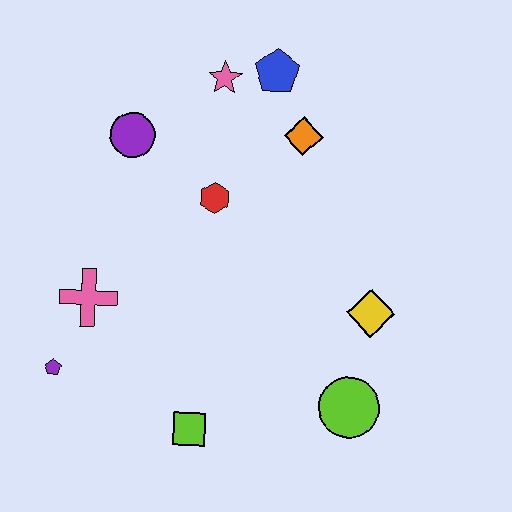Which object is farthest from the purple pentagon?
The blue pentagon is farthest from the purple pentagon.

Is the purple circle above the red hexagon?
Yes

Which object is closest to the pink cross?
The purple pentagon is closest to the pink cross.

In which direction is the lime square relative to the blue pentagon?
The lime square is below the blue pentagon.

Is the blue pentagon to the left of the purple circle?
No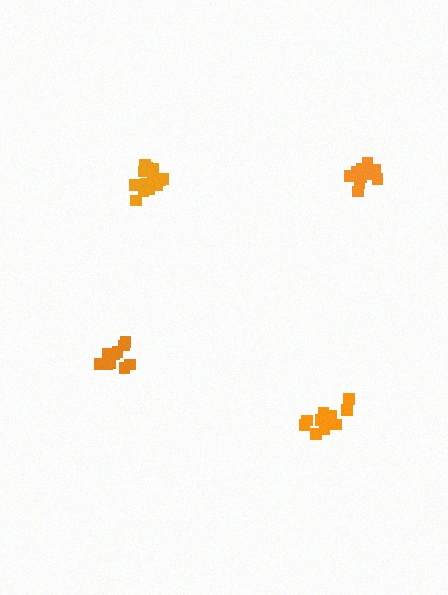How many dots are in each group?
Group 1: 15 dots, Group 2: 14 dots, Group 3: 13 dots, Group 4: 11 dots (53 total).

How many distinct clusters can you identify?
There are 4 distinct clusters.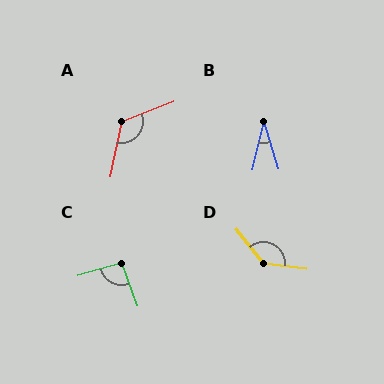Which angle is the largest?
D, at approximately 136 degrees.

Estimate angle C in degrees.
Approximately 93 degrees.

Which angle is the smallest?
B, at approximately 31 degrees.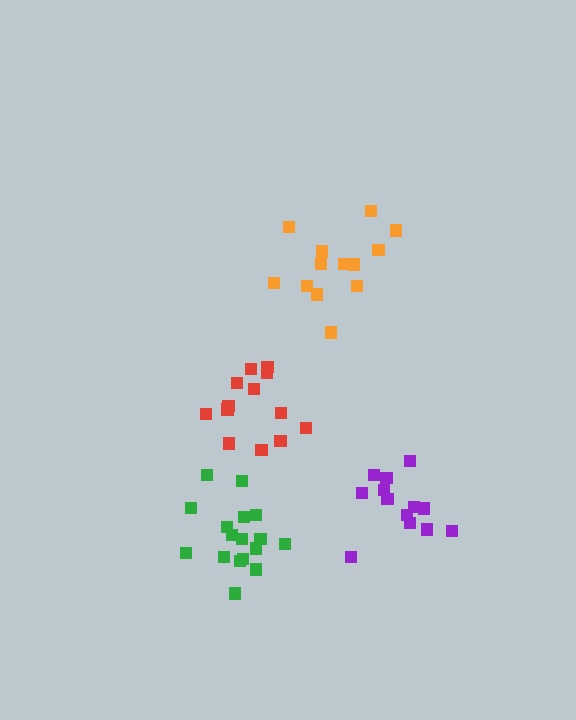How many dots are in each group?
Group 1: 17 dots, Group 2: 14 dots, Group 3: 13 dots, Group 4: 13 dots (57 total).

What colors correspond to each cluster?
The clusters are colored: green, red, orange, purple.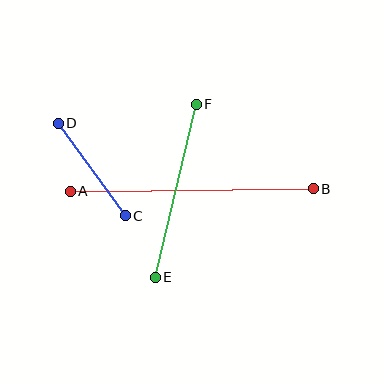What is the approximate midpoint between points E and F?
The midpoint is at approximately (176, 191) pixels.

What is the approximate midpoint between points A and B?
The midpoint is at approximately (192, 190) pixels.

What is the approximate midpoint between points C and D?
The midpoint is at approximately (92, 169) pixels.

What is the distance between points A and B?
The distance is approximately 243 pixels.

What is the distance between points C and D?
The distance is approximately 114 pixels.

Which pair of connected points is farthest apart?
Points A and B are farthest apart.